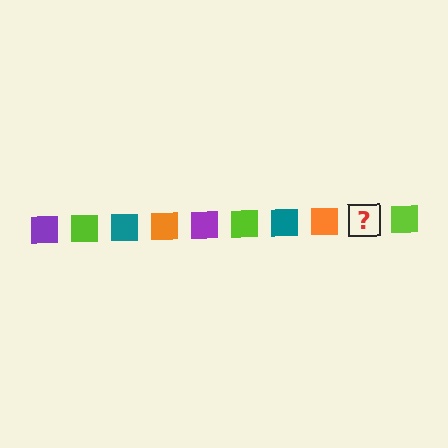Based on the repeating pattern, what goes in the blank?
The blank should be a purple square.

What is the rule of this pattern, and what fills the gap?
The rule is that the pattern cycles through purple, lime, teal, orange squares. The gap should be filled with a purple square.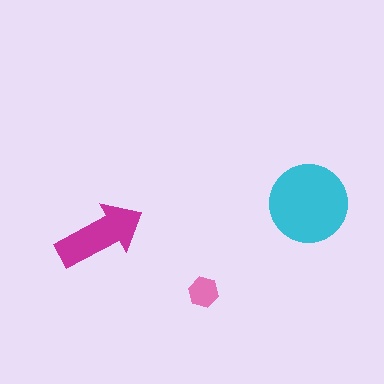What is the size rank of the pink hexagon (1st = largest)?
3rd.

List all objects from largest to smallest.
The cyan circle, the magenta arrow, the pink hexagon.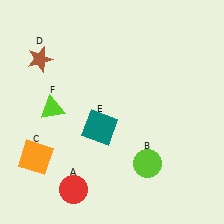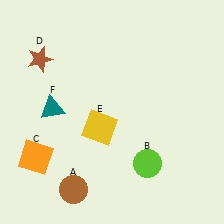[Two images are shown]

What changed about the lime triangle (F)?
In Image 1, F is lime. In Image 2, it changed to teal.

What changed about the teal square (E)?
In Image 1, E is teal. In Image 2, it changed to yellow.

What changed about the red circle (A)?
In Image 1, A is red. In Image 2, it changed to brown.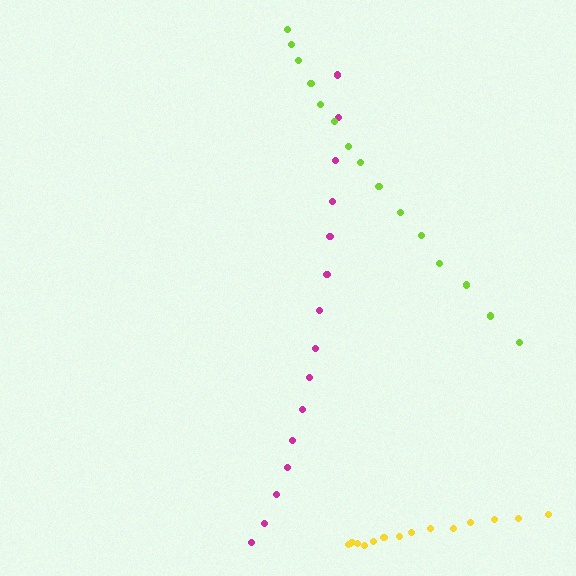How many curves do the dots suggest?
There are 3 distinct paths.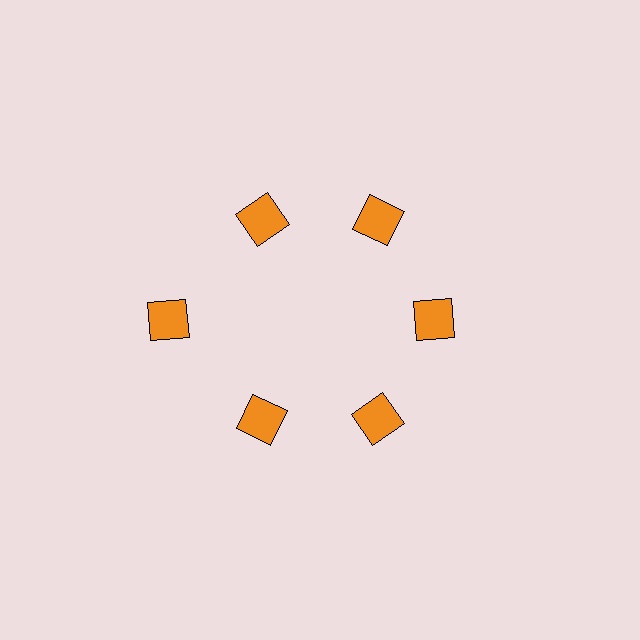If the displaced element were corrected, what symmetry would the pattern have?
It would have 6-fold rotational symmetry — the pattern would map onto itself every 60 degrees.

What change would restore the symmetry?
The symmetry would be restored by moving it inward, back onto the ring so that all 6 squares sit at equal angles and equal distance from the center.